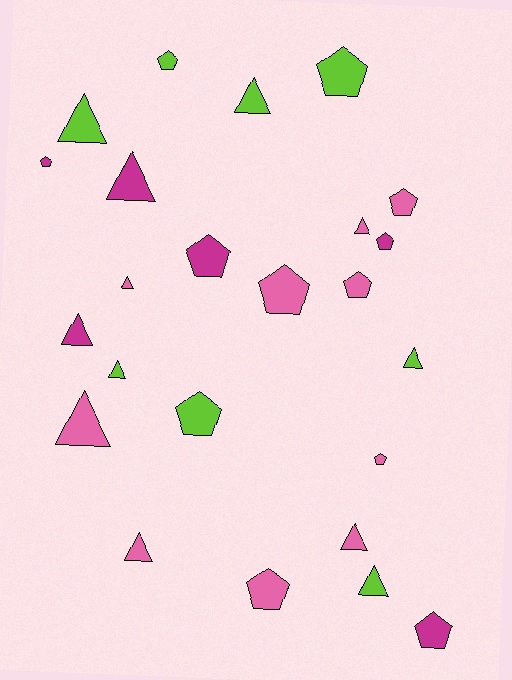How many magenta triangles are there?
There are 2 magenta triangles.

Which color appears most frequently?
Pink, with 10 objects.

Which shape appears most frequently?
Pentagon, with 12 objects.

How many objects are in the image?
There are 24 objects.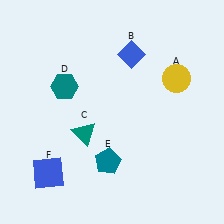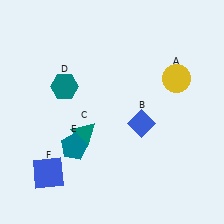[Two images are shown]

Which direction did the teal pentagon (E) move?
The teal pentagon (E) moved left.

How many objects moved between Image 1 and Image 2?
2 objects moved between the two images.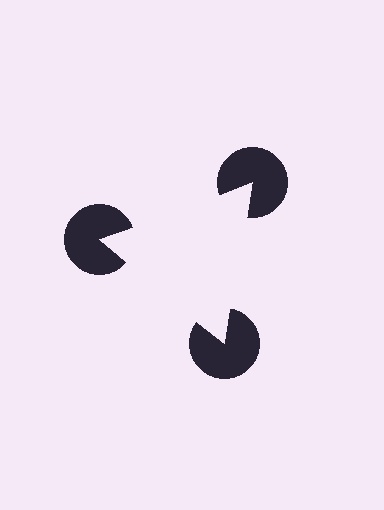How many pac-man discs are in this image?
There are 3 — one at each vertex of the illusory triangle.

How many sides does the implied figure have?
3 sides.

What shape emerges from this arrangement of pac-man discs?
An illusory triangle — its edges are inferred from the aligned wedge cuts in the pac-man discs, not physically drawn.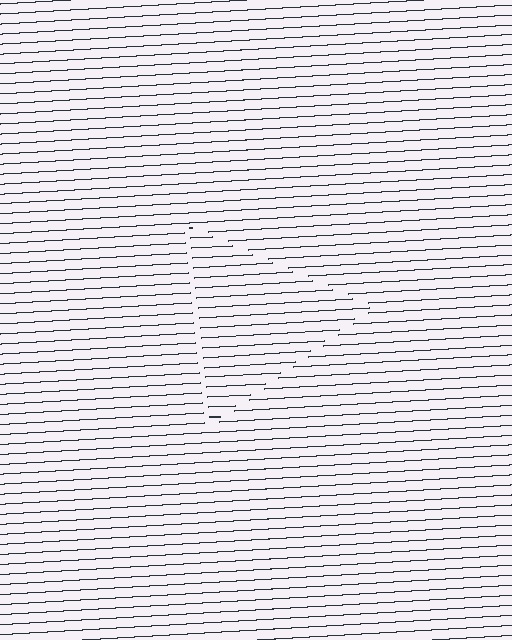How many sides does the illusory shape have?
3 sides — the line-ends trace a triangle.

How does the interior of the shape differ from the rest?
The interior of the shape contains the same grating, shifted by half a period — the contour is defined by the phase discontinuity where line-ends from the inner and outer gratings abut.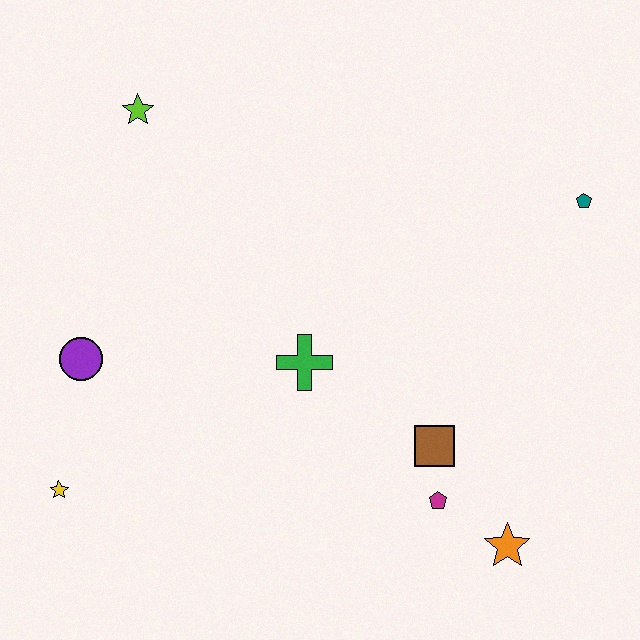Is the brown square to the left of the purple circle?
No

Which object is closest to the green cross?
The brown square is closest to the green cross.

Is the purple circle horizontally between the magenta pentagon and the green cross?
No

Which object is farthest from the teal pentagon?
The yellow star is farthest from the teal pentagon.